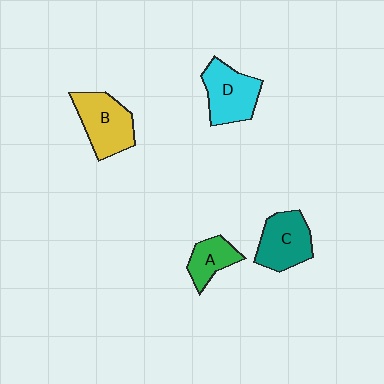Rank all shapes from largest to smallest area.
From largest to smallest: B (yellow), D (cyan), C (teal), A (green).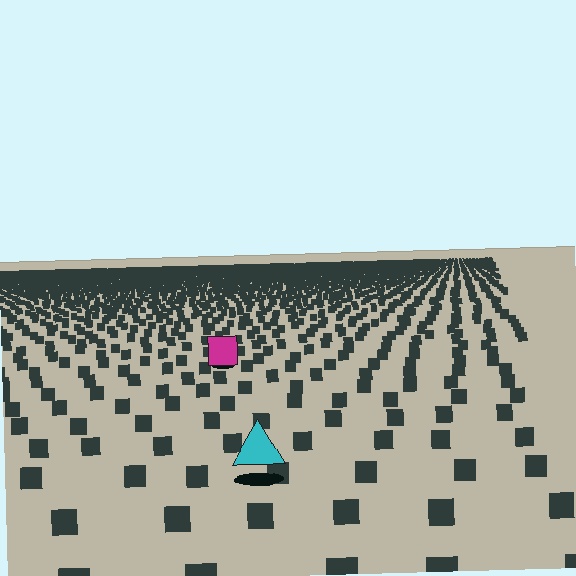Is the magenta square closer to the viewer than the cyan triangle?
No. The cyan triangle is closer — you can tell from the texture gradient: the ground texture is coarser near it.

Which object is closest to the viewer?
The cyan triangle is closest. The texture marks near it are larger and more spread out.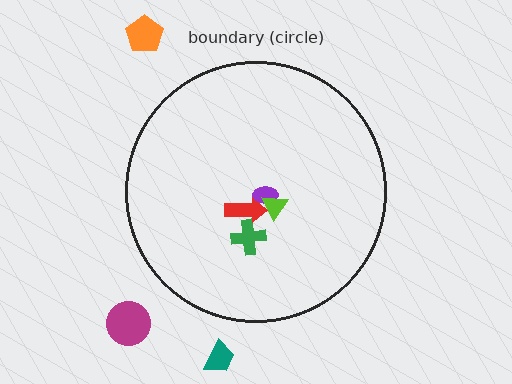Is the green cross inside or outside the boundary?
Inside.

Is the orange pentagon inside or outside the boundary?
Outside.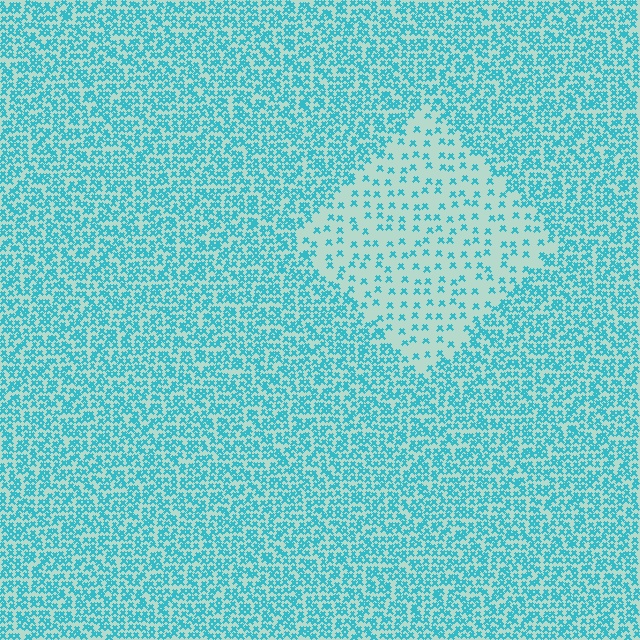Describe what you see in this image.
The image contains small cyan elements arranged at two different densities. A diamond-shaped region is visible where the elements are less densely packed than the surrounding area.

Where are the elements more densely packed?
The elements are more densely packed outside the diamond boundary.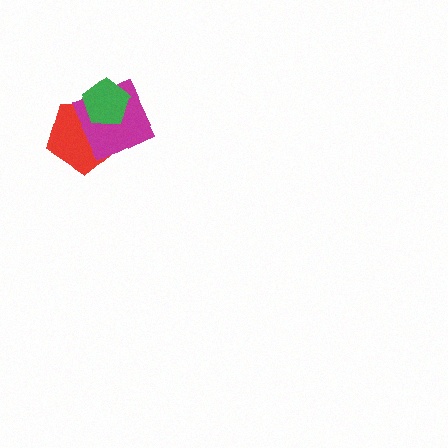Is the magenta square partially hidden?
Yes, it is partially covered by another shape.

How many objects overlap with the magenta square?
2 objects overlap with the magenta square.